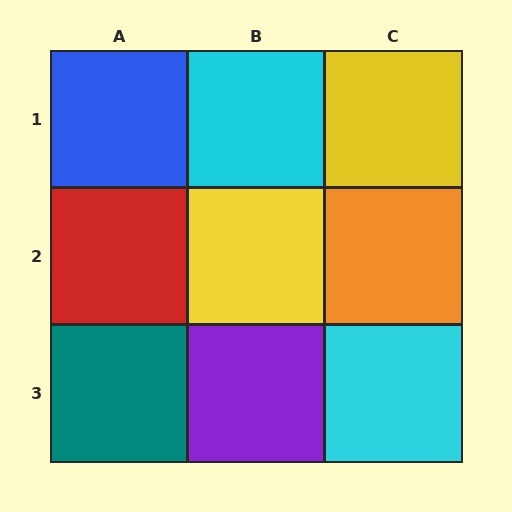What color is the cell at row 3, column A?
Teal.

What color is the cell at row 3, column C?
Cyan.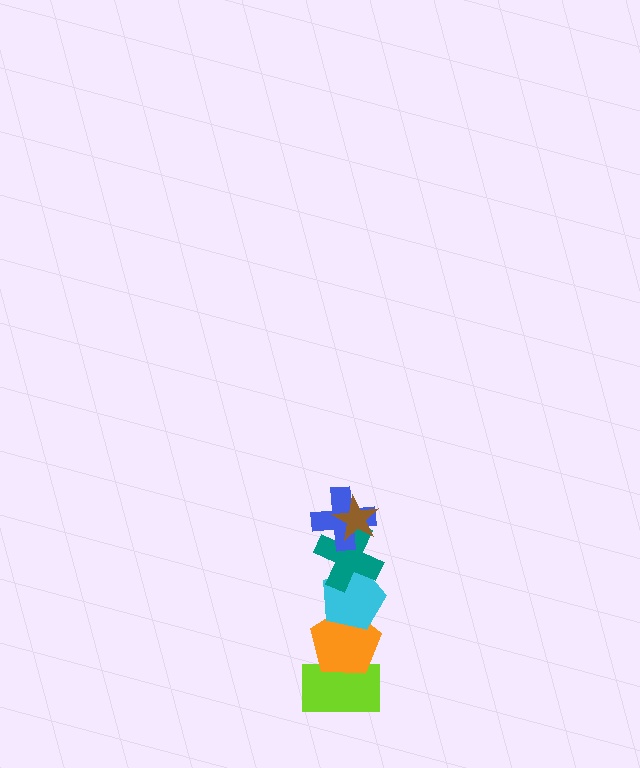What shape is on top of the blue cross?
The brown star is on top of the blue cross.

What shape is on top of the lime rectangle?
The orange pentagon is on top of the lime rectangle.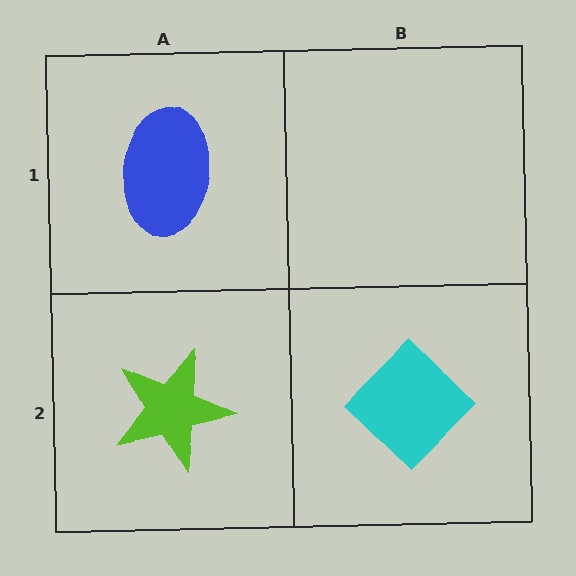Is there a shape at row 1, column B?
No, that cell is empty.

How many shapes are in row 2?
2 shapes.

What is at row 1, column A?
A blue ellipse.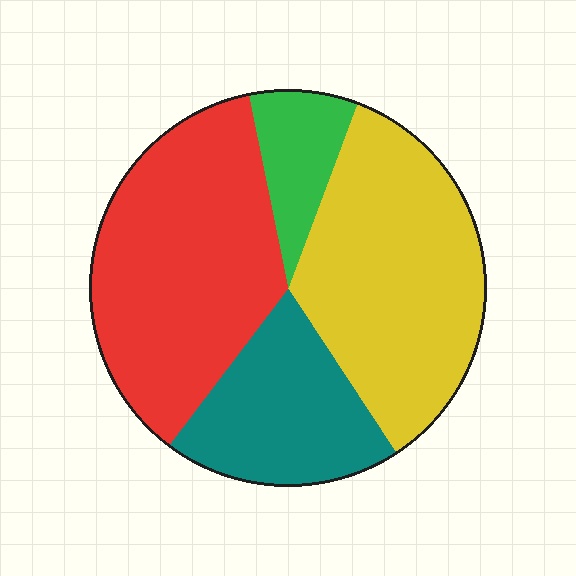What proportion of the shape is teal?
Teal covers around 20% of the shape.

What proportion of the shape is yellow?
Yellow covers 35% of the shape.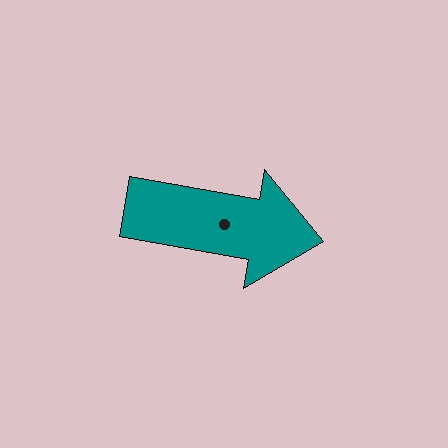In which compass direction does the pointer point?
East.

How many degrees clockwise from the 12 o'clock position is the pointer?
Approximately 100 degrees.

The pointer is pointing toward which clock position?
Roughly 3 o'clock.